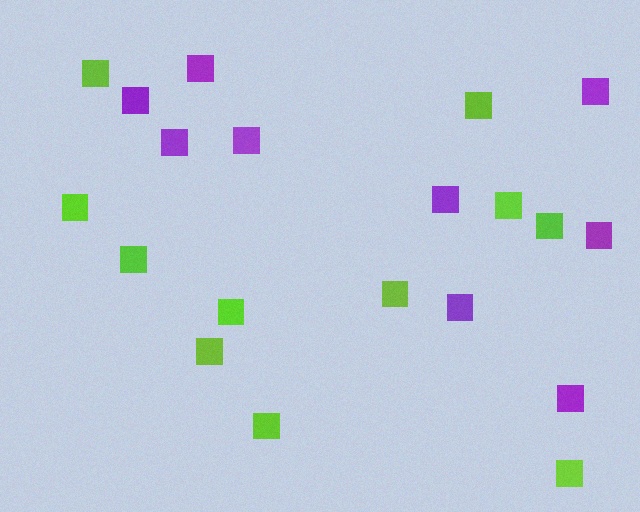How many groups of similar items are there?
There are 2 groups: one group of purple squares (9) and one group of lime squares (11).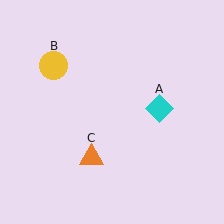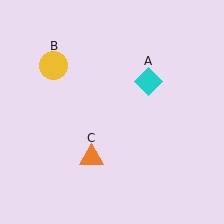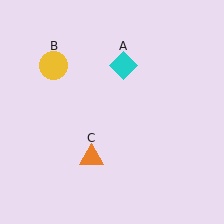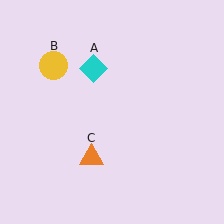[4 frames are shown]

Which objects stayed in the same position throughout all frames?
Yellow circle (object B) and orange triangle (object C) remained stationary.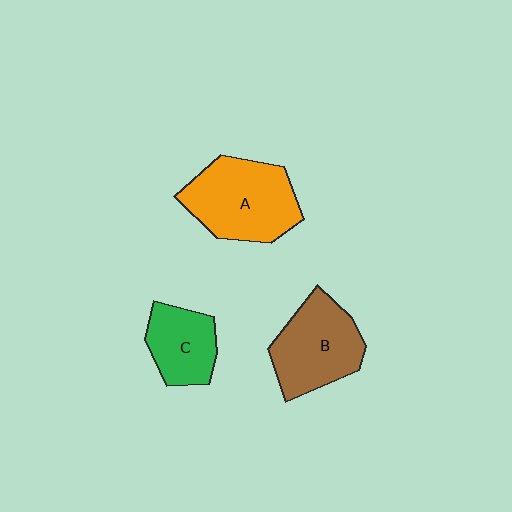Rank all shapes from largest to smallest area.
From largest to smallest: A (orange), B (brown), C (green).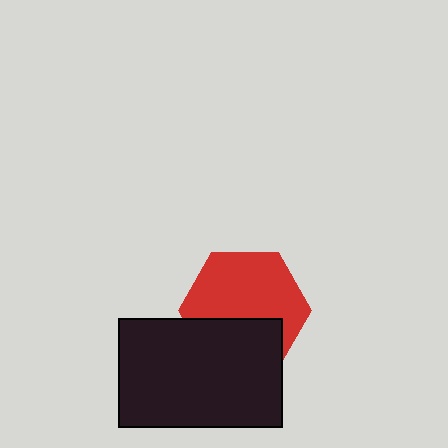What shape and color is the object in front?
The object in front is a black rectangle.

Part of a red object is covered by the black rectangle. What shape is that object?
It is a hexagon.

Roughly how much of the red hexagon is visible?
About half of it is visible (roughly 63%).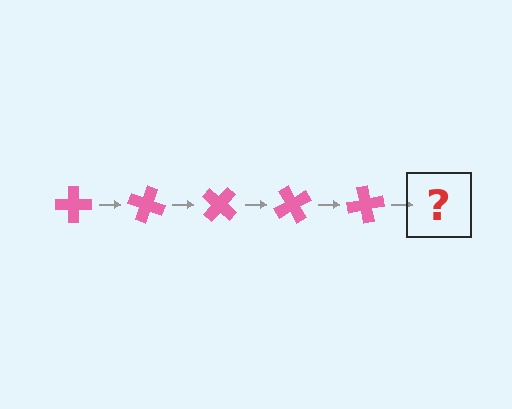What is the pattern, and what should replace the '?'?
The pattern is that the cross rotates 20 degrees each step. The '?' should be a pink cross rotated 100 degrees.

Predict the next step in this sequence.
The next step is a pink cross rotated 100 degrees.